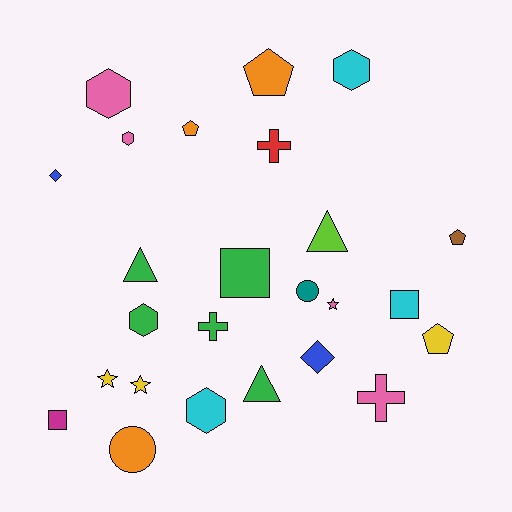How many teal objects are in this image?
There is 1 teal object.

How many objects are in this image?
There are 25 objects.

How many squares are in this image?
There are 3 squares.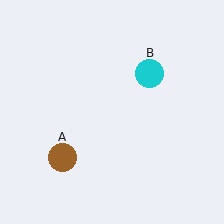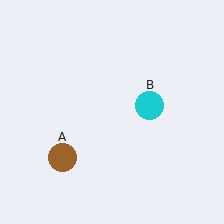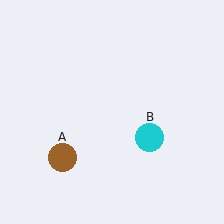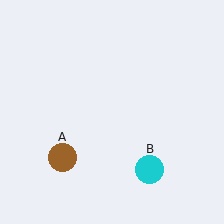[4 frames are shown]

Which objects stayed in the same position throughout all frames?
Brown circle (object A) remained stationary.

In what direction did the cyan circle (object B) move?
The cyan circle (object B) moved down.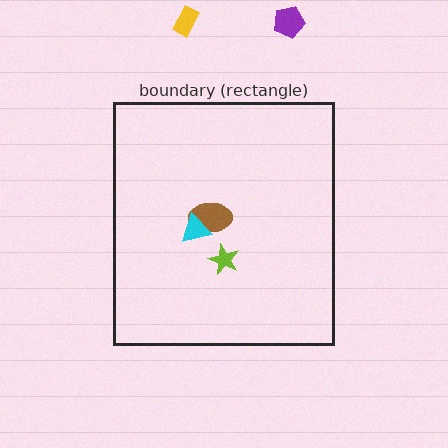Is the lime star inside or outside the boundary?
Inside.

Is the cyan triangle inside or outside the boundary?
Inside.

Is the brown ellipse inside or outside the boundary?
Inside.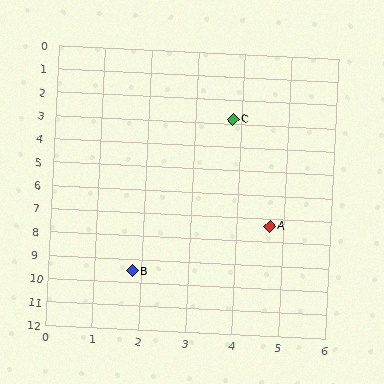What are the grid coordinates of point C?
Point C is at approximately (3.8, 2.8).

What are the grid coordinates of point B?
Point B is at approximately (1.8, 9.5).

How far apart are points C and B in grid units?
Points C and B are about 7.0 grid units apart.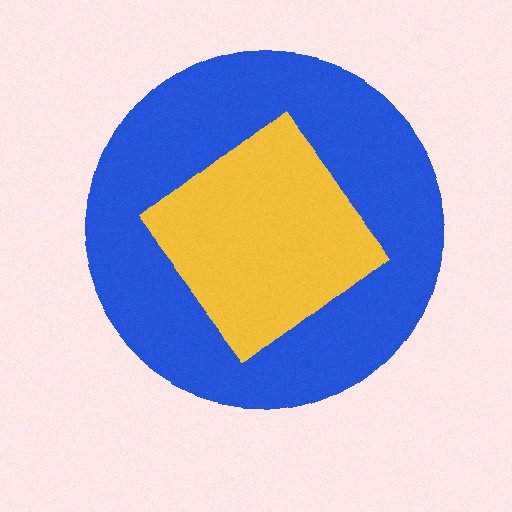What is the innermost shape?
The yellow diamond.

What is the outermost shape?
The blue circle.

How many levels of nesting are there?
2.